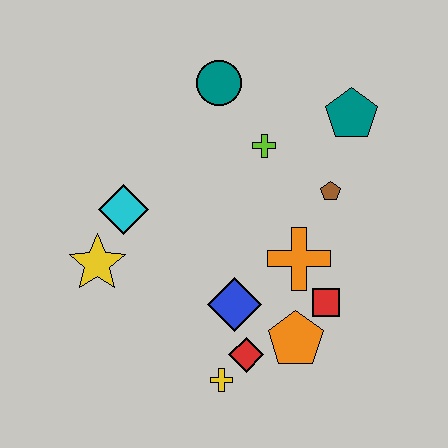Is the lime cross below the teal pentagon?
Yes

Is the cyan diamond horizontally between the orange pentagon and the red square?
No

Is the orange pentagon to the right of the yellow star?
Yes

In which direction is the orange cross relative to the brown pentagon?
The orange cross is below the brown pentagon.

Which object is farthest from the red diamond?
The teal circle is farthest from the red diamond.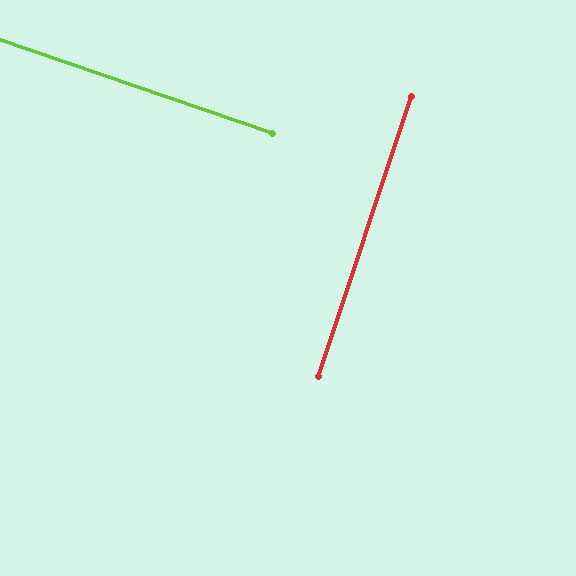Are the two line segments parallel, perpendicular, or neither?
Perpendicular — they meet at approximately 89°.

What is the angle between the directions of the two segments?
Approximately 89 degrees.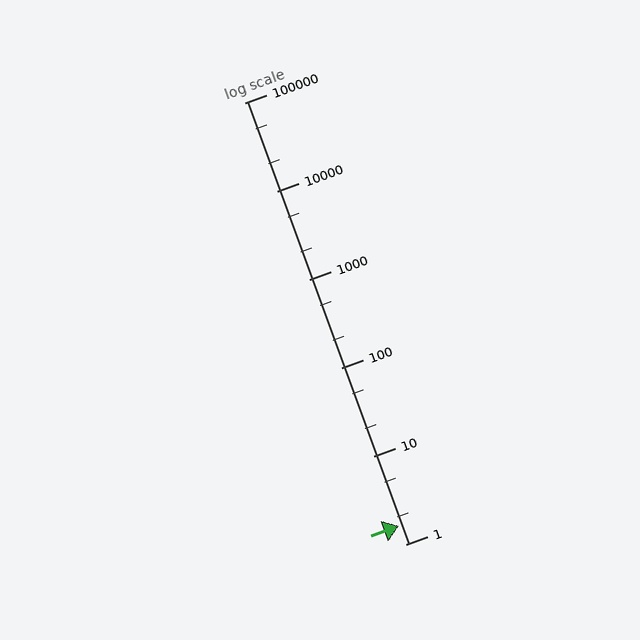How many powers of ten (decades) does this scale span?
The scale spans 5 decades, from 1 to 100000.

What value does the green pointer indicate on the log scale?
The pointer indicates approximately 1.6.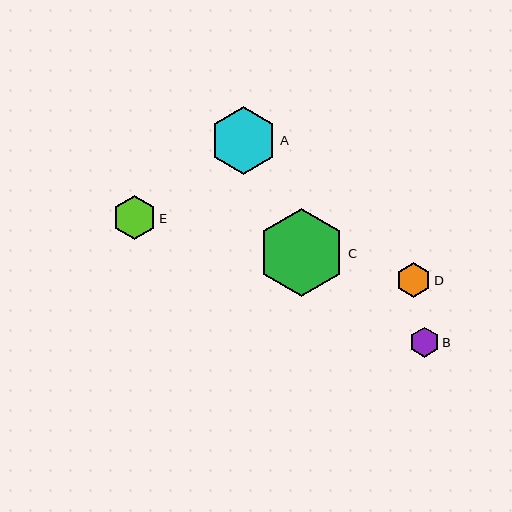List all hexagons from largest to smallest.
From largest to smallest: C, A, E, D, B.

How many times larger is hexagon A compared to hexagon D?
Hexagon A is approximately 2.0 times the size of hexagon D.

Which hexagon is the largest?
Hexagon C is the largest with a size of approximately 88 pixels.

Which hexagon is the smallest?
Hexagon B is the smallest with a size of approximately 30 pixels.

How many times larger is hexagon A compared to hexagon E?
Hexagon A is approximately 1.5 times the size of hexagon E.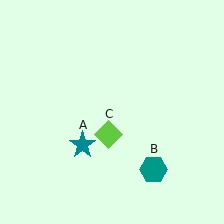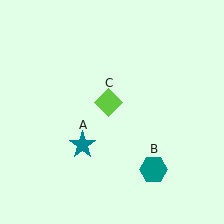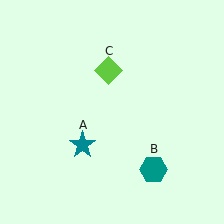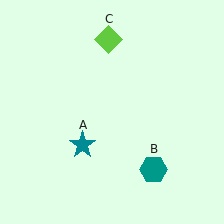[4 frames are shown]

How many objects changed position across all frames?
1 object changed position: lime diamond (object C).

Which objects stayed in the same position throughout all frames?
Teal star (object A) and teal hexagon (object B) remained stationary.